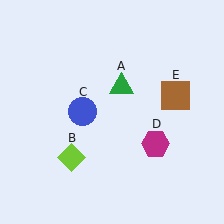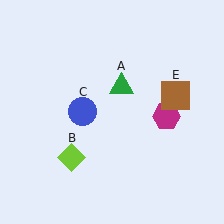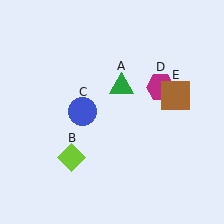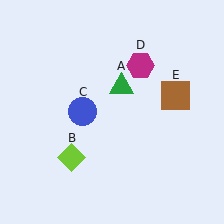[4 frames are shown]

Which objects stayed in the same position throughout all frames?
Green triangle (object A) and lime diamond (object B) and blue circle (object C) and brown square (object E) remained stationary.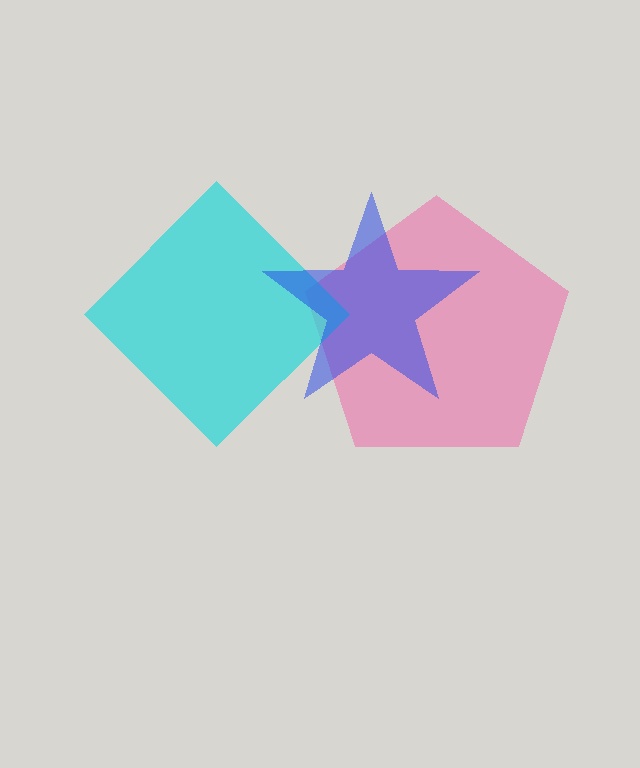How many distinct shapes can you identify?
There are 3 distinct shapes: a pink pentagon, a cyan diamond, a blue star.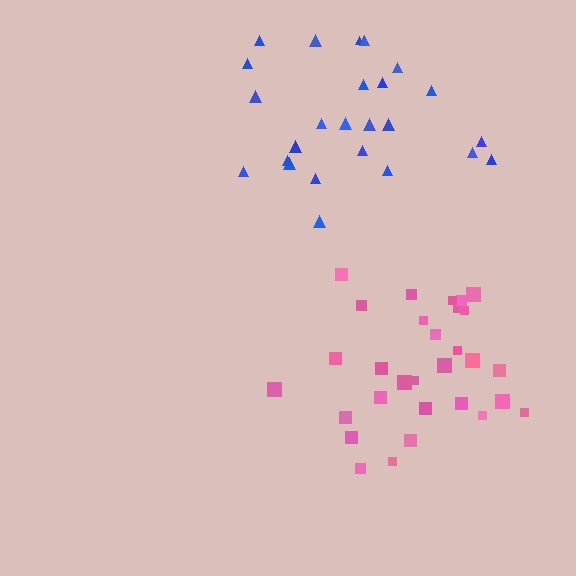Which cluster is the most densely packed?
Pink.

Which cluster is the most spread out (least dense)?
Blue.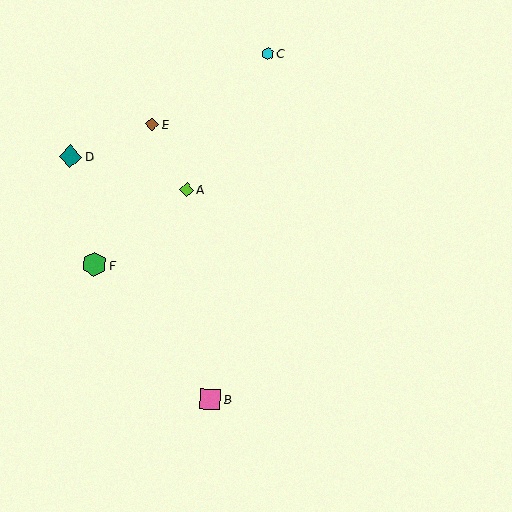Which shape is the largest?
The green hexagon (labeled F) is the largest.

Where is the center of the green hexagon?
The center of the green hexagon is at (94, 264).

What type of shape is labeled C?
Shape C is a cyan hexagon.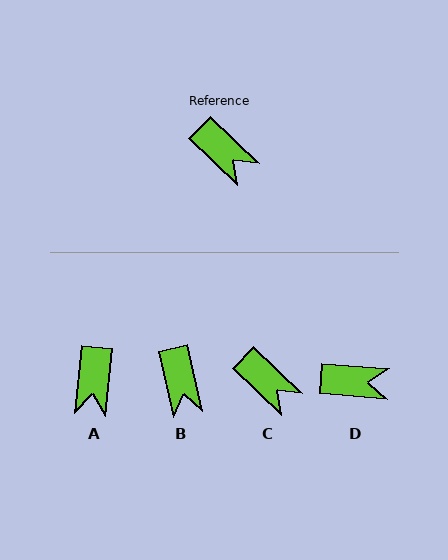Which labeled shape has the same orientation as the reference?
C.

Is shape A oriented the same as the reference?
No, it is off by about 52 degrees.